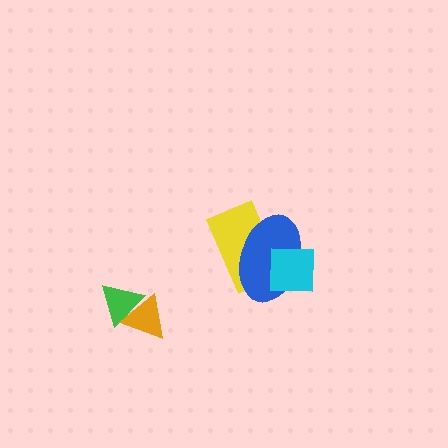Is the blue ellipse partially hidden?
Yes, it is partially covered by another shape.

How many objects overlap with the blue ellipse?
2 objects overlap with the blue ellipse.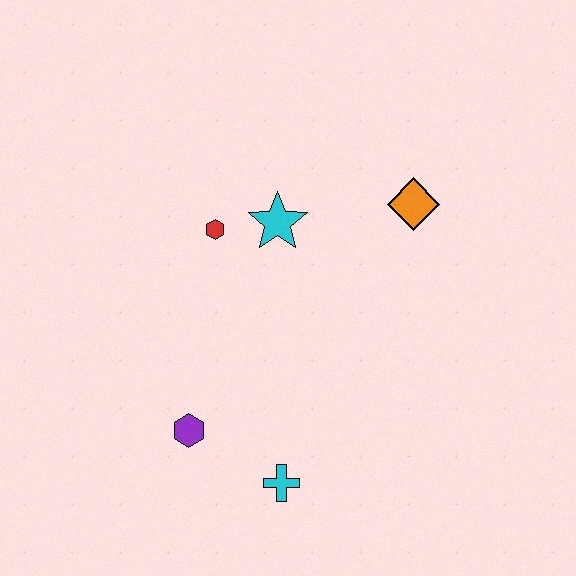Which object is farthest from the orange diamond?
The purple hexagon is farthest from the orange diamond.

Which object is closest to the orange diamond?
The cyan star is closest to the orange diamond.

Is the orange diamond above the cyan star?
Yes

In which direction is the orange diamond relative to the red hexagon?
The orange diamond is to the right of the red hexagon.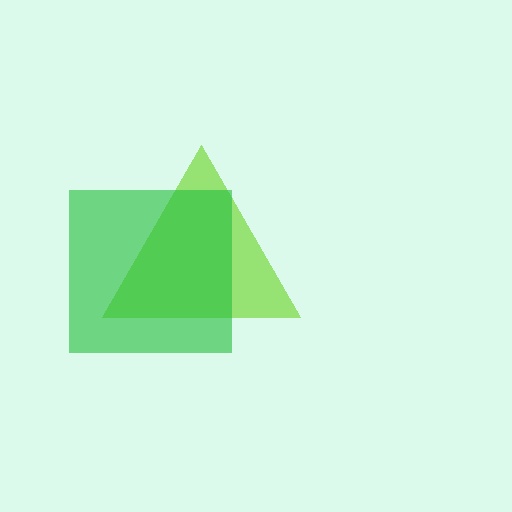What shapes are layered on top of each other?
The layered shapes are: a lime triangle, a green square.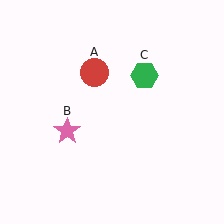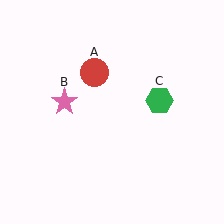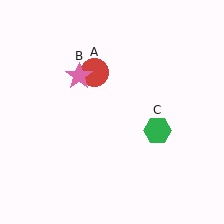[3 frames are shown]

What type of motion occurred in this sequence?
The pink star (object B), green hexagon (object C) rotated clockwise around the center of the scene.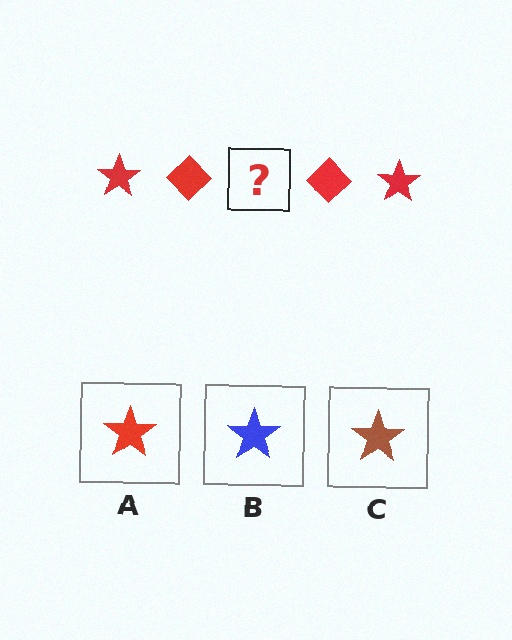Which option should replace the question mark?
Option A.